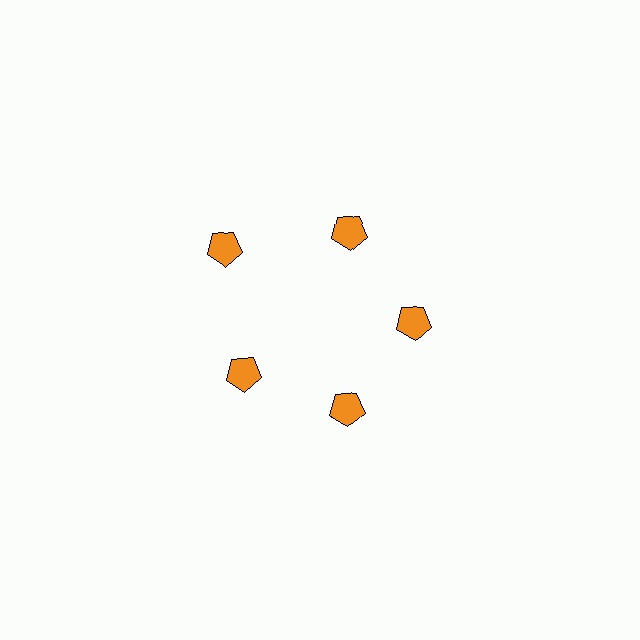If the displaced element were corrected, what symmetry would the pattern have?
It would have 5-fold rotational symmetry — the pattern would map onto itself every 72 degrees.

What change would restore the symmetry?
The symmetry would be restored by moving it inward, back onto the ring so that all 5 pentagons sit at equal angles and equal distance from the center.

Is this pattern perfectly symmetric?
No. The 5 orange pentagons are arranged in a ring, but one element near the 10 o'clock position is pushed outward from the center, breaking the 5-fold rotational symmetry.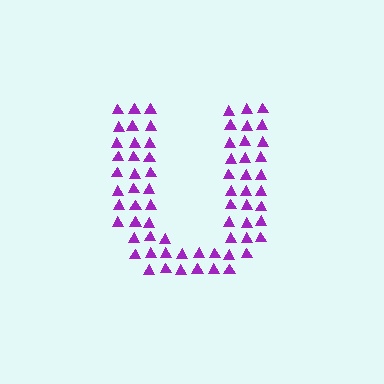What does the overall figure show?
The overall figure shows the letter U.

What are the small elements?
The small elements are triangles.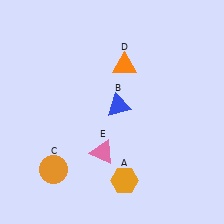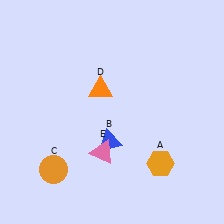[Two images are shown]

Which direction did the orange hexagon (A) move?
The orange hexagon (A) moved right.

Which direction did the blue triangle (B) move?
The blue triangle (B) moved down.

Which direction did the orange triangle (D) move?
The orange triangle (D) moved down.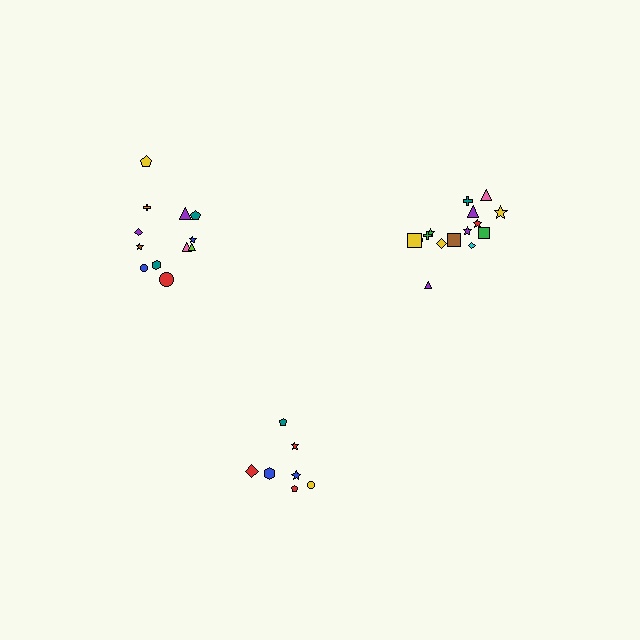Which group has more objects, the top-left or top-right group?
The top-right group.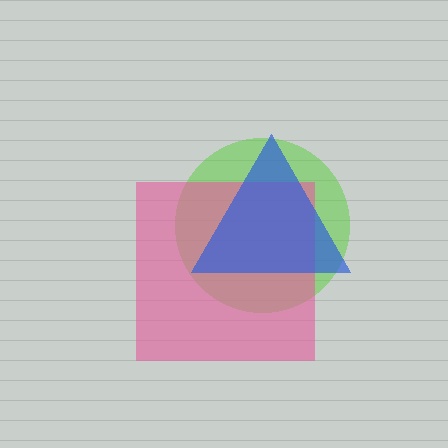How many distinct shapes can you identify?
There are 3 distinct shapes: a lime circle, a pink square, a blue triangle.